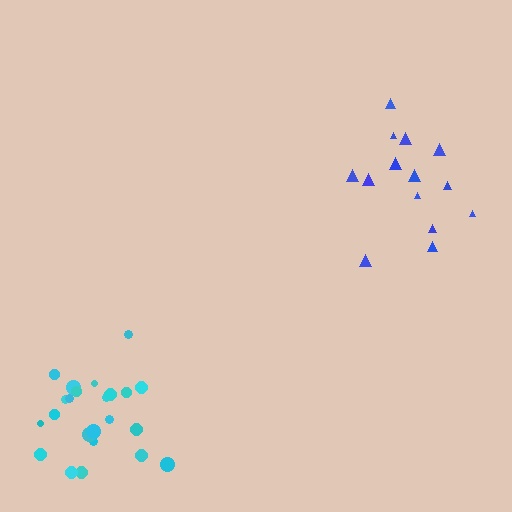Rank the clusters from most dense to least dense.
cyan, blue.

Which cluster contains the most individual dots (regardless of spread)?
Cyan (24).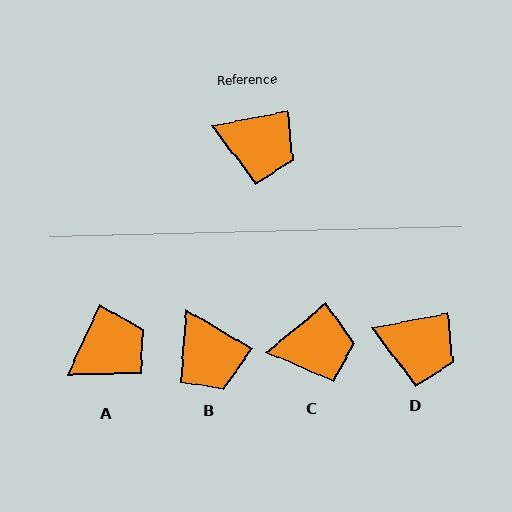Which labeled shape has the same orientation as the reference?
D.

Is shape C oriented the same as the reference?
No, it is off by about 29 degrees.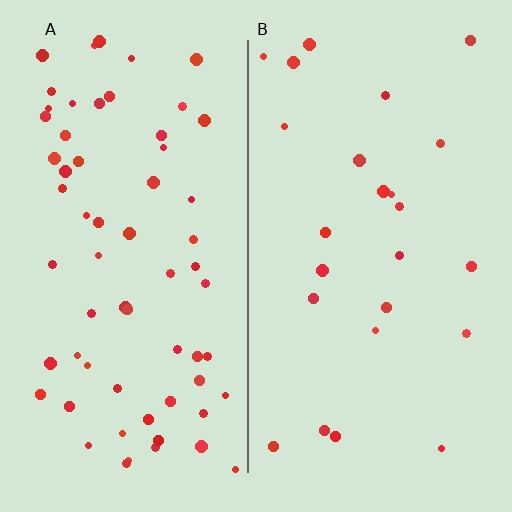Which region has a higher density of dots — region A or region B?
A (the left).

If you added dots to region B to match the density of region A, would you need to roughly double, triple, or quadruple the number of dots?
Approximately triple.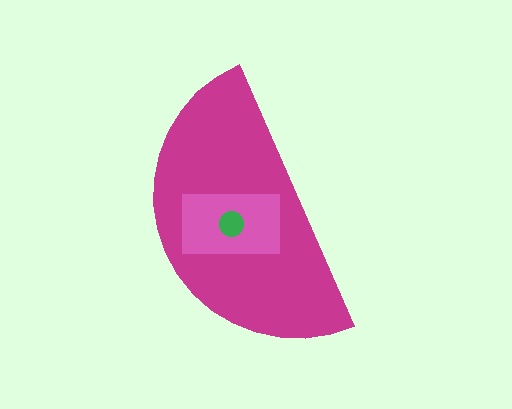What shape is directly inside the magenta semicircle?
The pink rectangle.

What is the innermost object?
The green circle.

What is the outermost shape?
The magenta semicircle.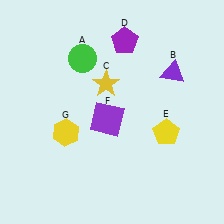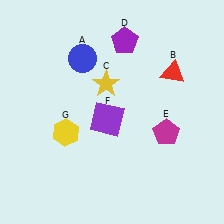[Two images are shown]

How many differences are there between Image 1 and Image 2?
There are 3 differences between the two images.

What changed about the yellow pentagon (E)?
In Image 1, E is yellow. In Image 2, it changed to magenta.